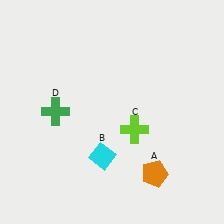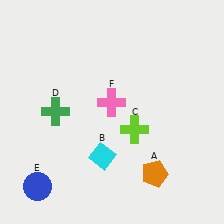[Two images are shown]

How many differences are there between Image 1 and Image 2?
There are 2 differences between the two images.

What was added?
A blue circle (E), a pink cross (F) were added in Image 2.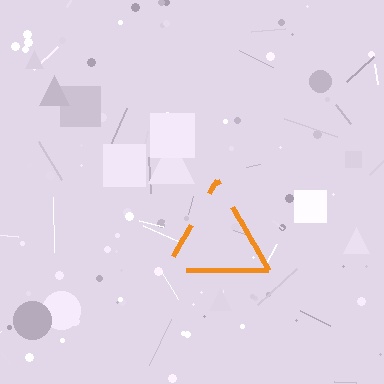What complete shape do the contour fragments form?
The contour fragments form a triangle.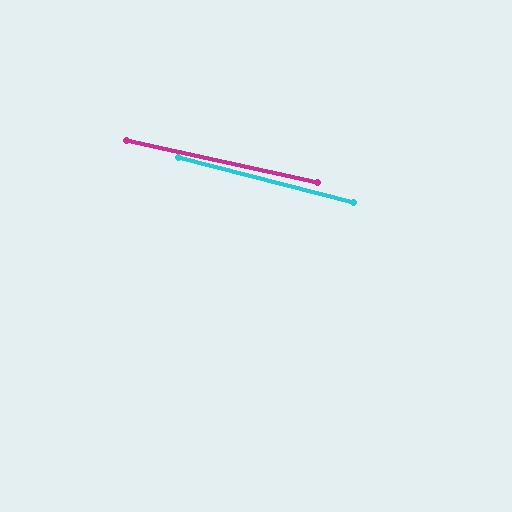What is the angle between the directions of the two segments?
Approximately 2 degrees.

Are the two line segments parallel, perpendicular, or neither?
Parallel — their directions differ by only 1.7°.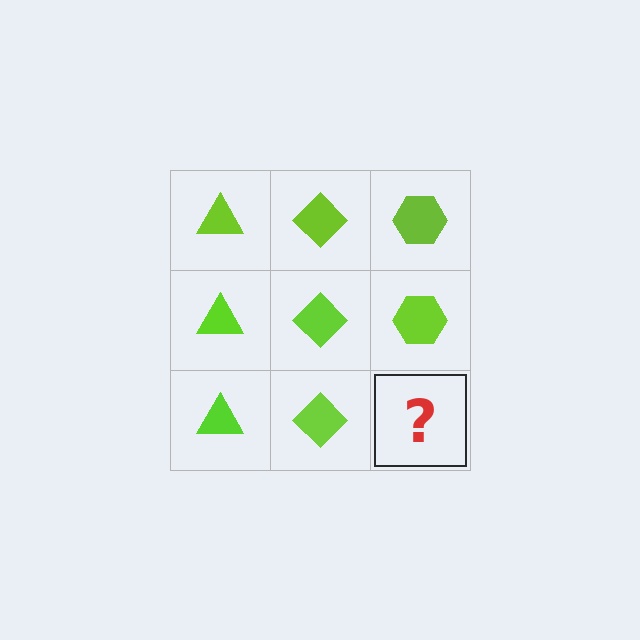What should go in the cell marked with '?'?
The missing cell should contain a lime hexagon.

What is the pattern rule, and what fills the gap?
The rule is that each column has a consistent shape. The gap should be filled with a lime hexagon.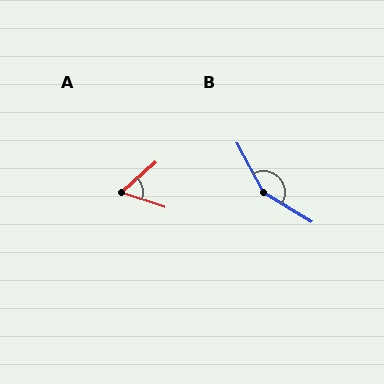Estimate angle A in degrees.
Approximately 59 degrees.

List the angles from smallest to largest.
A (59°), B (150°).